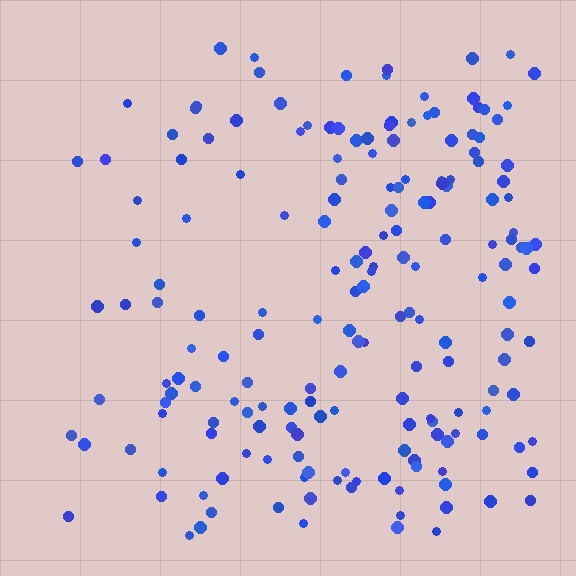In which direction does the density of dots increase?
From left to right, with the right side densest.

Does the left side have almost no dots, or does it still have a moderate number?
Still a moderate number, just noticeably fewer than the right.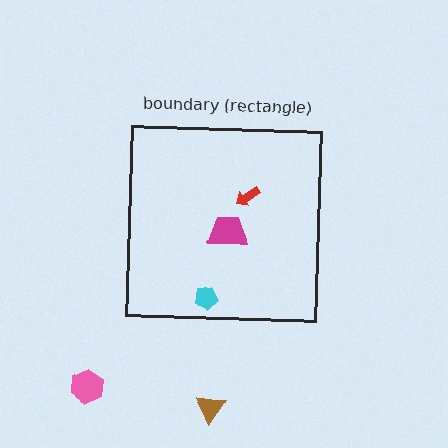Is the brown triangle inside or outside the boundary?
Outside.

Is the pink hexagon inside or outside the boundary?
Outside.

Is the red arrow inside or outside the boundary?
Inside.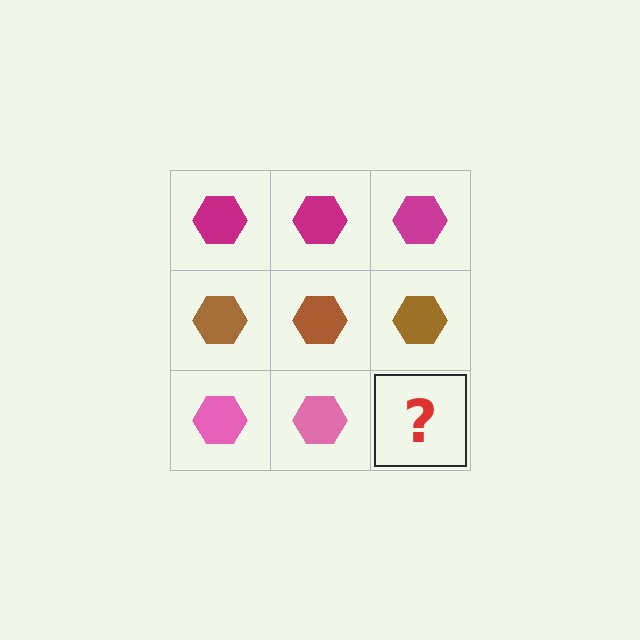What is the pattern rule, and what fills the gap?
The rule is that each row has a consistent color. The gap should be filled with a pink hexagon.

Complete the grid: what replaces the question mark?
The question mark should be replaced with a pink hexagon.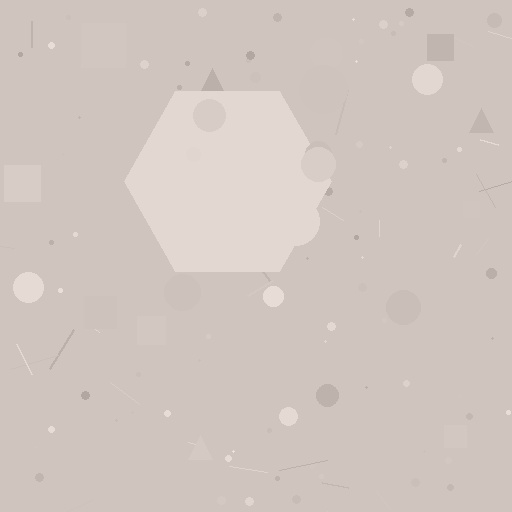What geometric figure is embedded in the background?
A hexagon is embedded in the background.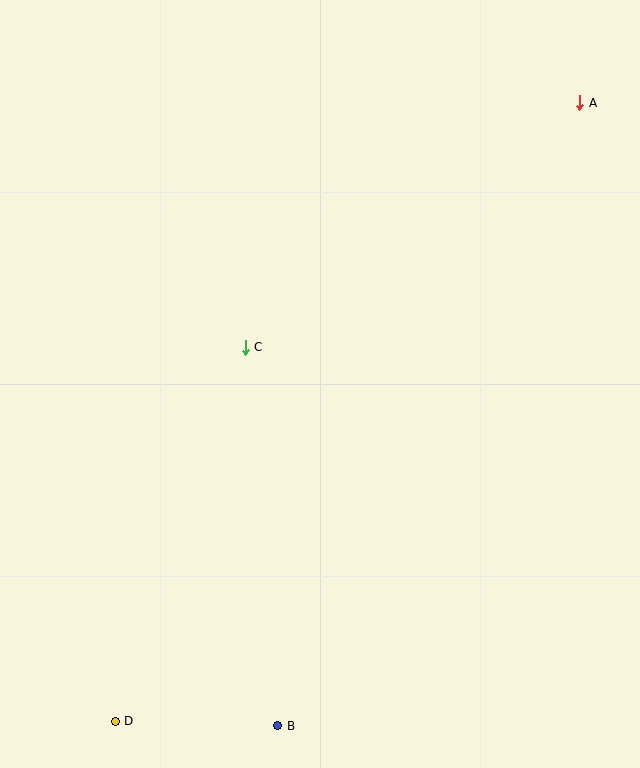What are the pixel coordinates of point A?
Point A is at (580, 103).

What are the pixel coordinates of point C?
Point C is at (245, 347).